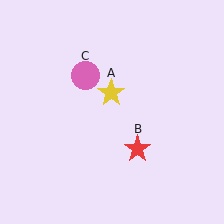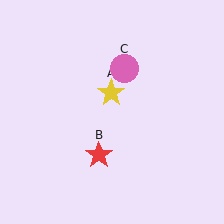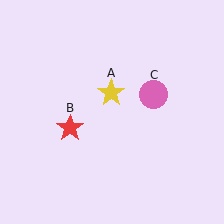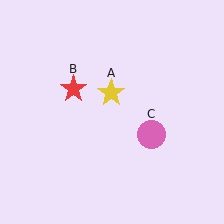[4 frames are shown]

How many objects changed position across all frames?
2 objects changed position: red star (object B), pink circle (object C).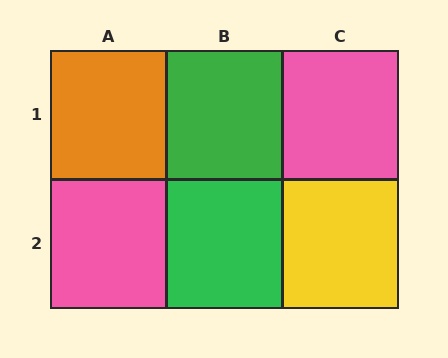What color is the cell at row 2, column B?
Green.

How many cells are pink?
2 cells are pink.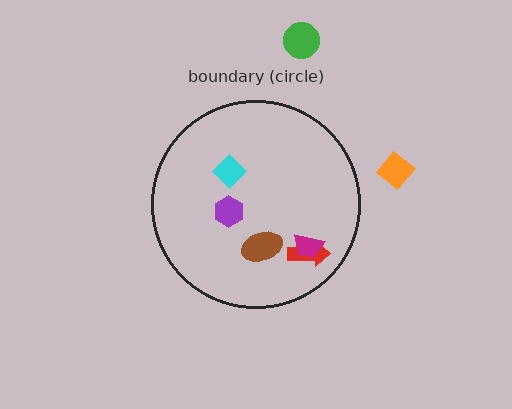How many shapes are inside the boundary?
5 inside, 2 outside.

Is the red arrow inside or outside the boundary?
Inside.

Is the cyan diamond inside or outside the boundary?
Inside.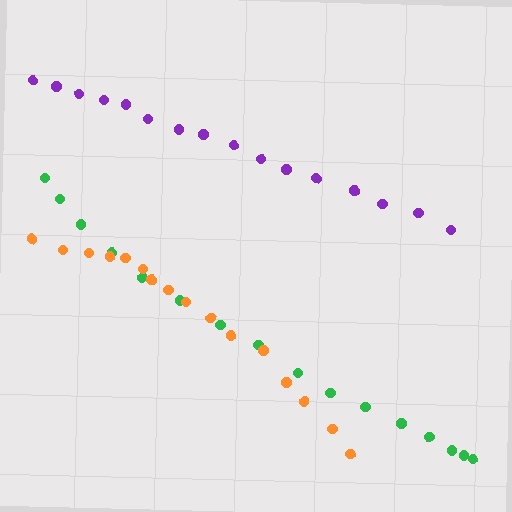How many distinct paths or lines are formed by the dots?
There are 3 distinct paths.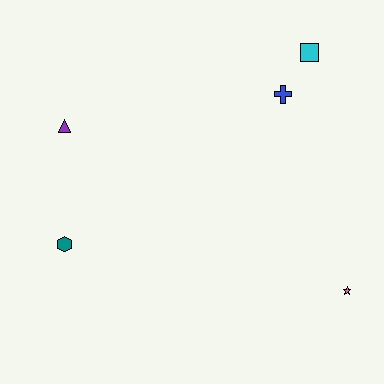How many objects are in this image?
There are 5 objects.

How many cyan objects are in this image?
There is 1 cyan object.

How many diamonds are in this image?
There are no diamonds.